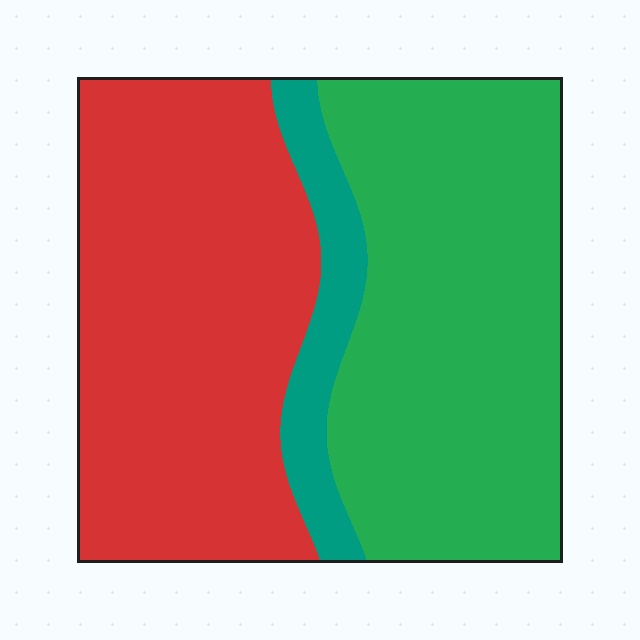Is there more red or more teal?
Red.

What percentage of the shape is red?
Red covers roughly 45% of the shape.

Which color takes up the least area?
Teal, at roughly 10%.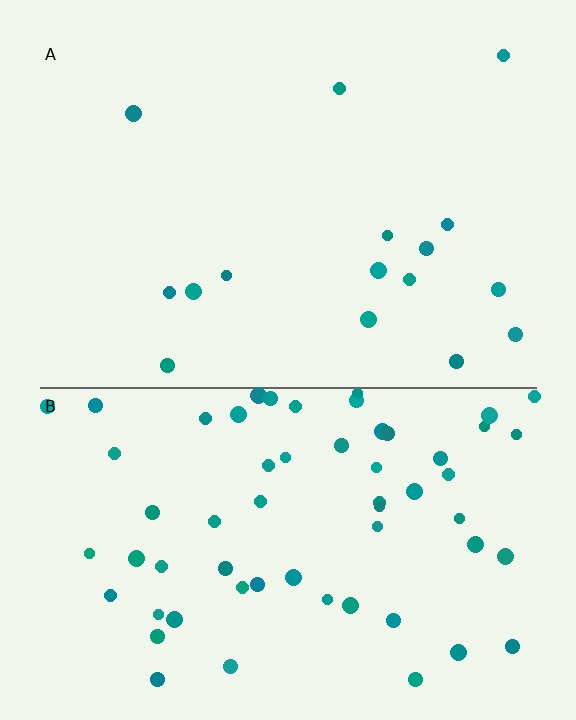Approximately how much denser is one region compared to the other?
Approximately 3.8× — region B over region A.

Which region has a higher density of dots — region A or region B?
B (the bottom).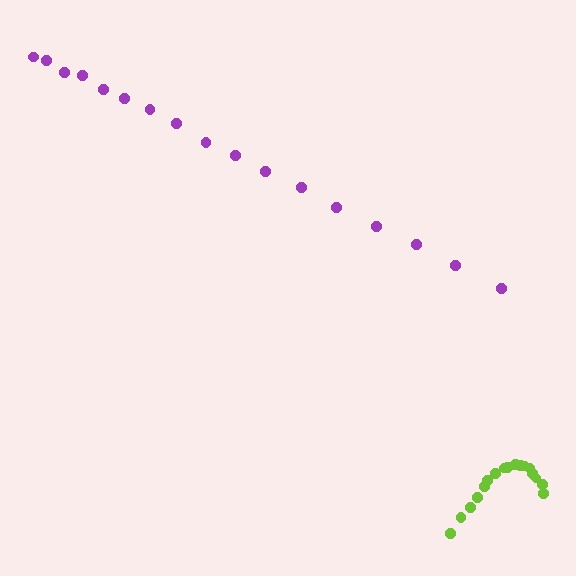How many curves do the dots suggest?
There are 2 distinct paths.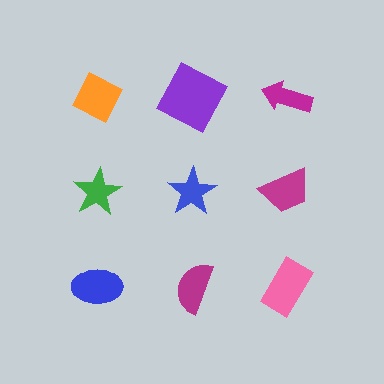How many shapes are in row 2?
3 shapes.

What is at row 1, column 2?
A purple square.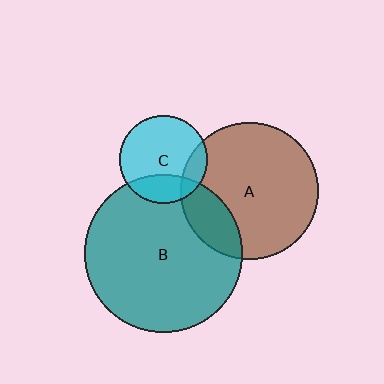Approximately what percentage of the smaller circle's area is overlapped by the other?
Approximately 15%.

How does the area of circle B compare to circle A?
Approximately 1.3 times.